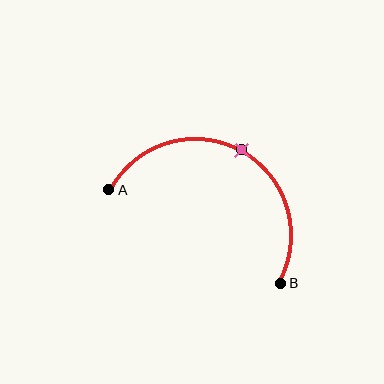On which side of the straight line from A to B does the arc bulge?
The arc bulges above the straight line connecting A and B.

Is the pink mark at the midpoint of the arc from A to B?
Yes. The pink mark lies on the arc at equal arc-length from both A and B — it is the arc midpoint.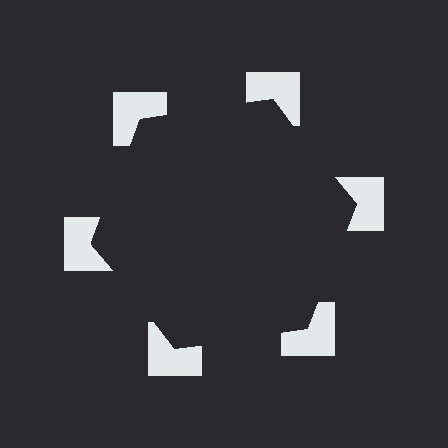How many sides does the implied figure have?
6 sides.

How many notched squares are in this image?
There are 6 — one at each vertex of the illusory hexagon.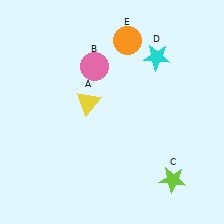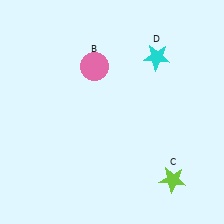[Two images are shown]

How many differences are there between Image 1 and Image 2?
There are 2 differences between the two images.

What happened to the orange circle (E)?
The orange circle (E) was removed in Image 2. It was in the top-right area of Image 1.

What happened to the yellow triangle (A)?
The yellow triangle (A) was removed in Image 2. It was in the top-left area of Image 1.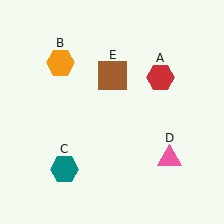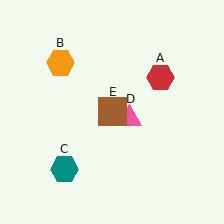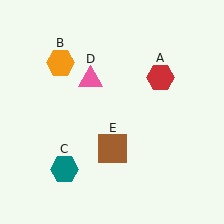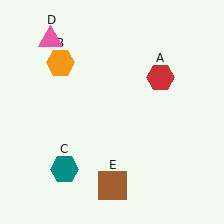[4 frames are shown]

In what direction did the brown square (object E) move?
The brown square (object E) moved down.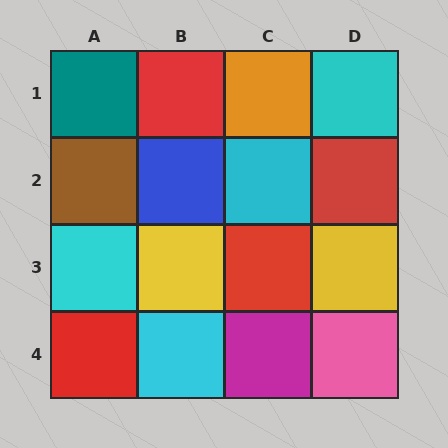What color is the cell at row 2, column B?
Blue.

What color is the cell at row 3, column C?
Red.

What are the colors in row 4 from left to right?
Red, cyan, magenta, pink.